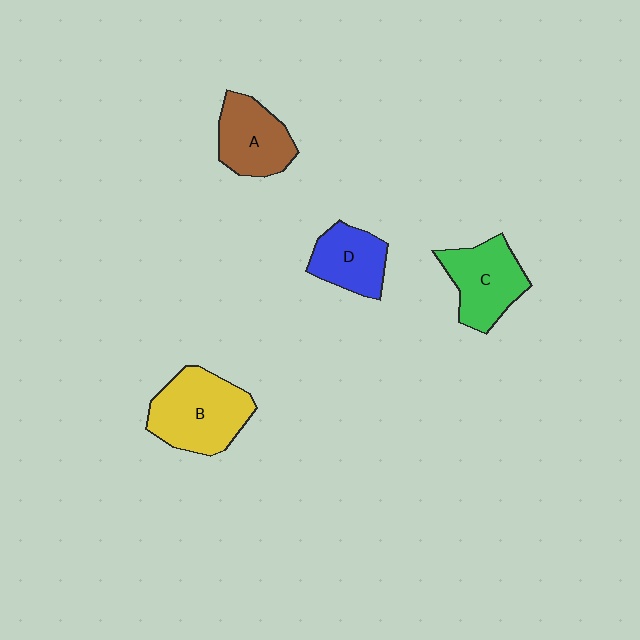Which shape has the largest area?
Shape B (yellow).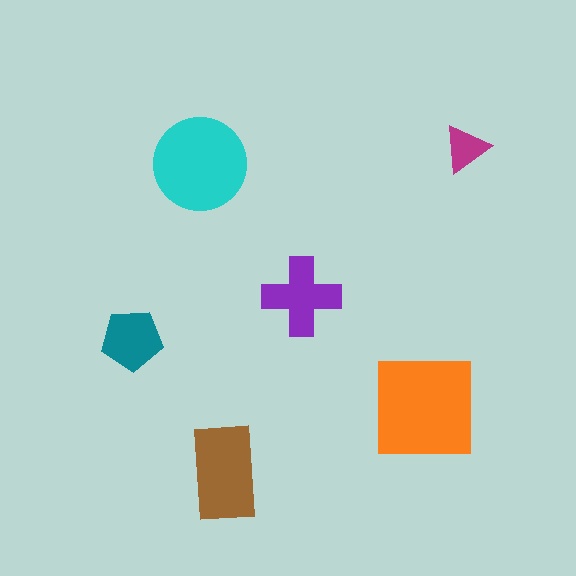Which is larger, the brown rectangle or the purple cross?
The brown rectangle.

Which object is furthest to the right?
The magenta triangle is rightmost.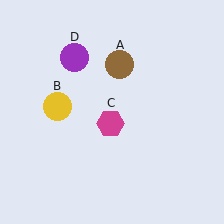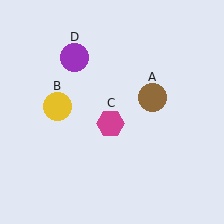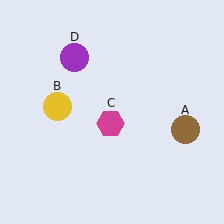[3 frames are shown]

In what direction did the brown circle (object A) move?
The brown circle (object A) moved down and to the right.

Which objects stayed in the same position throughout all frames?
Yellow circle (object B) and magenta hexagon (object C) and purple circle (object D) remained stationary.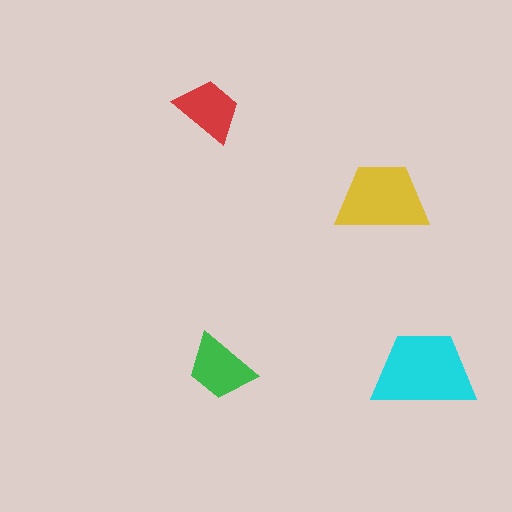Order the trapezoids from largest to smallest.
the cyan one, the yellow one, the green one, the red one.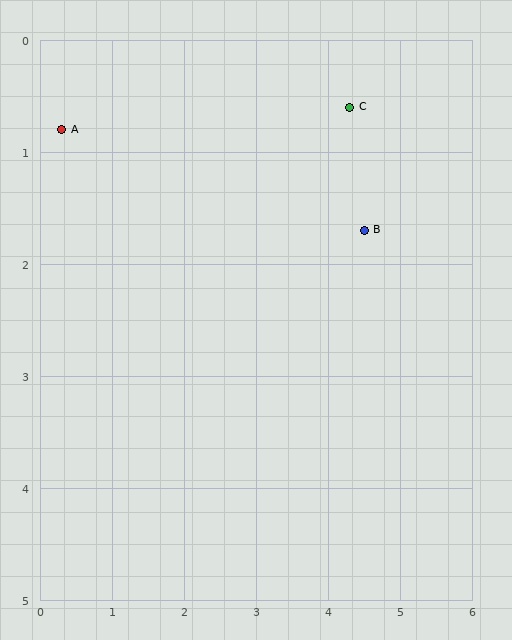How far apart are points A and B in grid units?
Points A and B are about 4.3 grid units apart.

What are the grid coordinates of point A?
Point A is at approximately (0.3, 0.8).